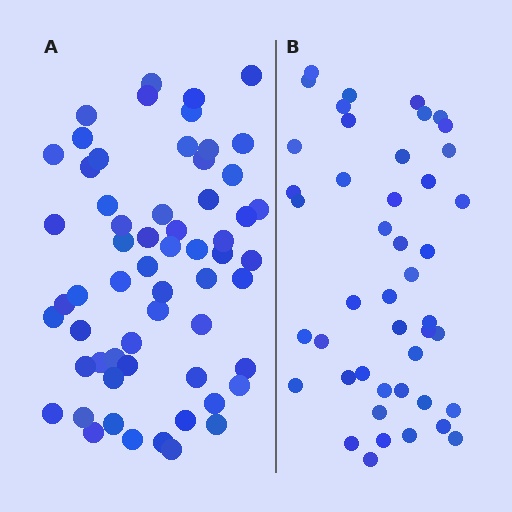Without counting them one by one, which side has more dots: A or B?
Region A (the left region) has more dots.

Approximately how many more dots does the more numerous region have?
Region A has approximately 15 more dots than region B.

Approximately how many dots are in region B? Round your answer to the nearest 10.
About 40 dots. (The exact count is 45, which rounds to 40.)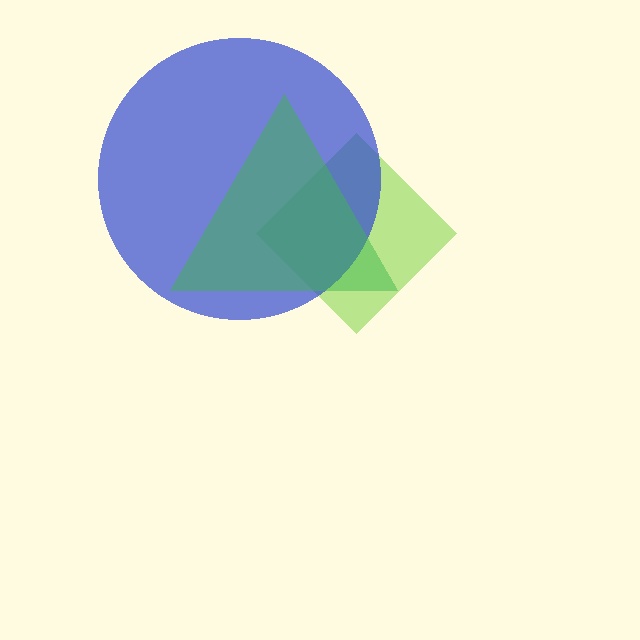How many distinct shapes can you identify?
There are 3 distinct shapes: a lime diamond, a blue circle, a green triangle.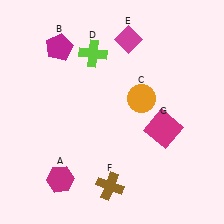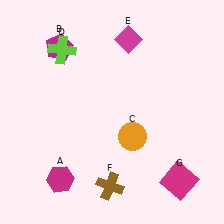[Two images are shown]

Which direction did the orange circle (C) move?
The orange circle (C) moved down.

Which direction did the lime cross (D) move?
The lime cross (D) moved left.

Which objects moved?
The objects that moved are: the orange circle (C), the lime cross (D), the magenta square (G).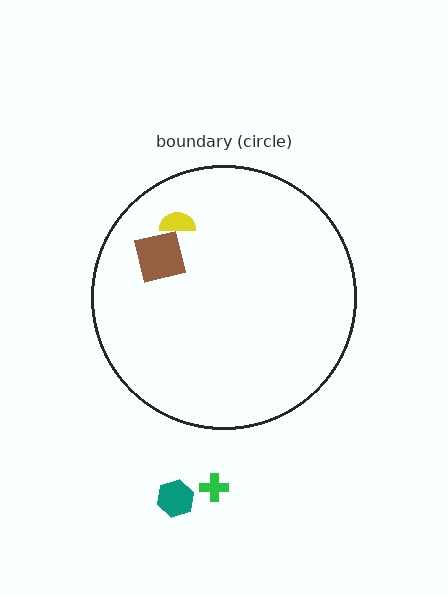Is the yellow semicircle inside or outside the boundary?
Inside.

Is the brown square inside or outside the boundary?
Inside.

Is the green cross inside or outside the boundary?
Outside.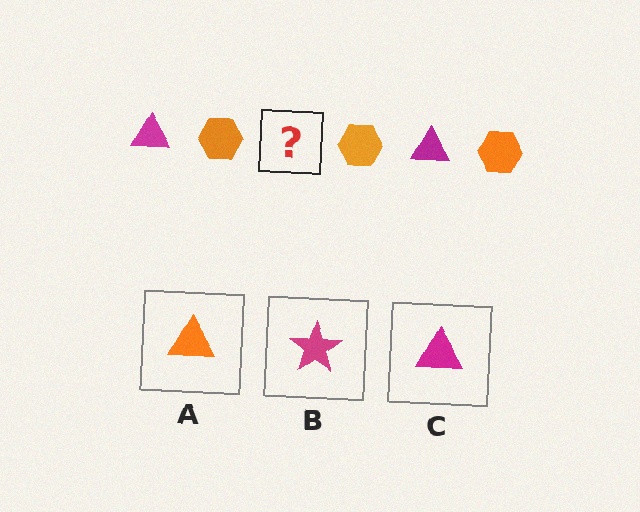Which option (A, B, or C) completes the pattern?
C.